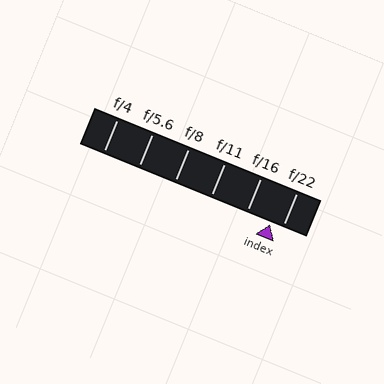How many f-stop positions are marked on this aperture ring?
There are 6 f-stop positions marked.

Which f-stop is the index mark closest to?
The index mark is closest to f/22.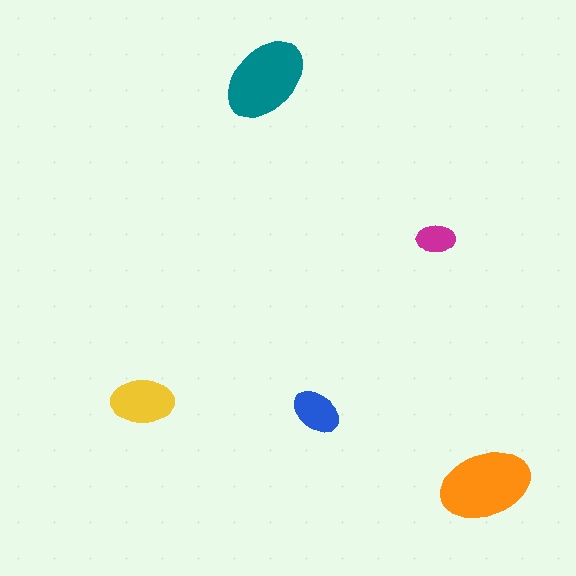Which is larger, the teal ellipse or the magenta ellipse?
The teal one.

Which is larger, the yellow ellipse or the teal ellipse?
The teal one.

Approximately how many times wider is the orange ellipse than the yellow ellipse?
About 1.5 times wider.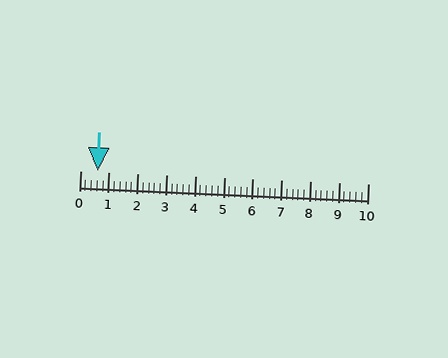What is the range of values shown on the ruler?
The ruler shows values from 0 to 10.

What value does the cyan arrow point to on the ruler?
The cyan arrow points to approximately 0.6.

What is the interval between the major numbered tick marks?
The major tick marks are spaced 1 units apart.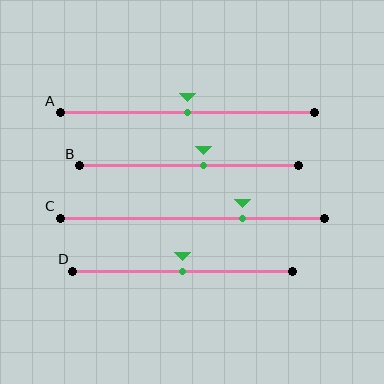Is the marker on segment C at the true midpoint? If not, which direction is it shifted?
No, the marker on segment C is shifted to the right by about 19% of the segment length.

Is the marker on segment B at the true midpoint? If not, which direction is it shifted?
No, the marker on segment B is shifted to the right by about 6% of the segment length.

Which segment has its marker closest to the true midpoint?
Segment A has its marker closest to the true midpoint.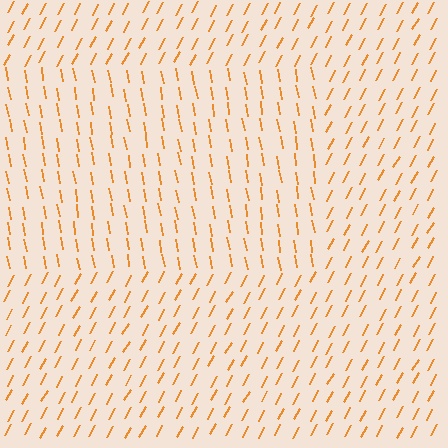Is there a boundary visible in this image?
Yes, there is a texture boundary formed by a change in line orientation.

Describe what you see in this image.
The image is filled with small orange line segments. A rectangle region in the image has lines oriented differently from the surrounding lines, creating a visible texture boundary.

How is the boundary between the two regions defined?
The boundary is defined purely by a change in line orientation (approximately 38 degrees difference). All lines are the same color and thickness.